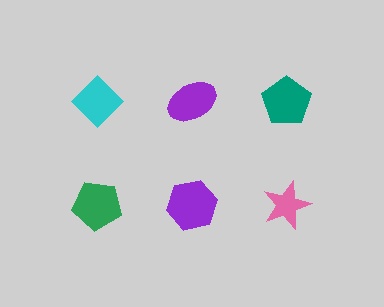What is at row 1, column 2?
A purple ellipse.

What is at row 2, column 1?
A green pentagon.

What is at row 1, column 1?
A cyan diamond.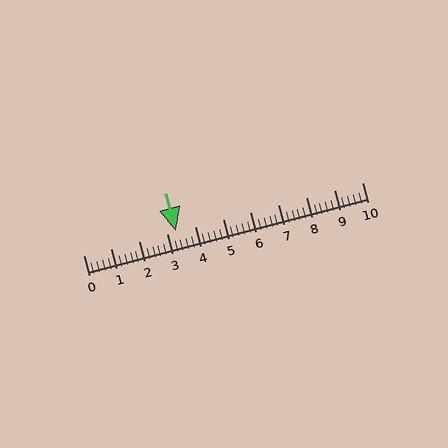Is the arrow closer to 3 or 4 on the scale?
The arrow is closer to 3.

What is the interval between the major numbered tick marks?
The major tick marks are spaced 1 units apart.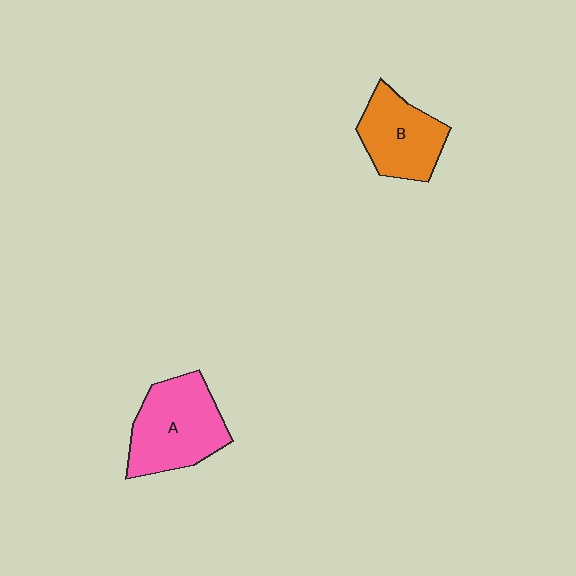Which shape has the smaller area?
Shape B (orange).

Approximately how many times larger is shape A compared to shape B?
Approximately 1.3 times.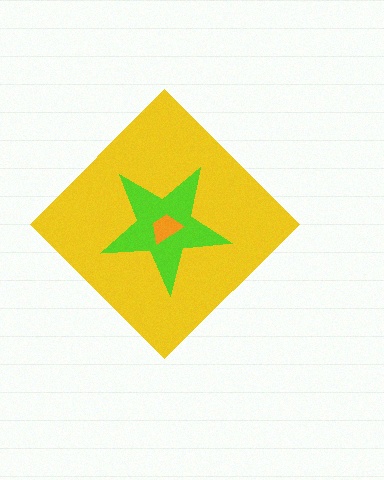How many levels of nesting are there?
3.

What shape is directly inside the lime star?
The orange trapezoid.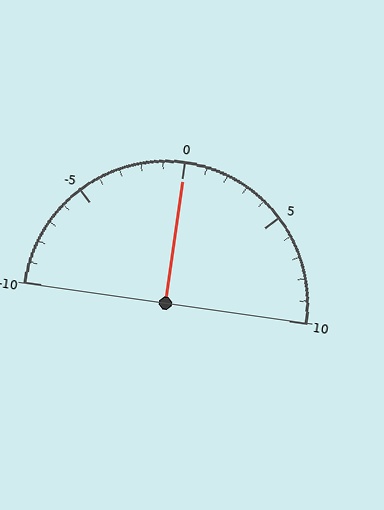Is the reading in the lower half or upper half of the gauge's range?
The reading is in the upper half of the range (-10 to 10).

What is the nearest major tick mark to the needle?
The nearest major tick mark is 0.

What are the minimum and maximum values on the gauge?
The gauge ranges from -10 to 10.